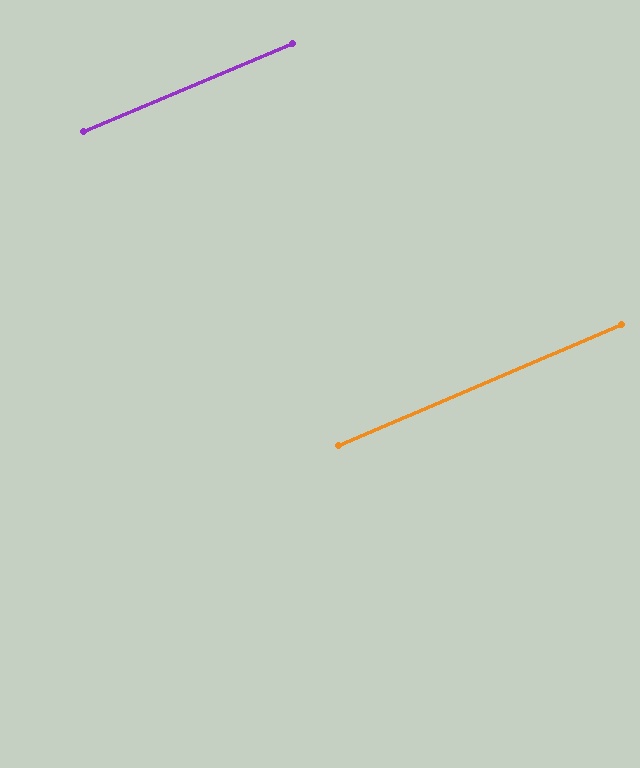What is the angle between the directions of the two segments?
Approximately 0 degrees.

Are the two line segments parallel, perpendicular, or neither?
Parallel — their directions differ by only 0.4°.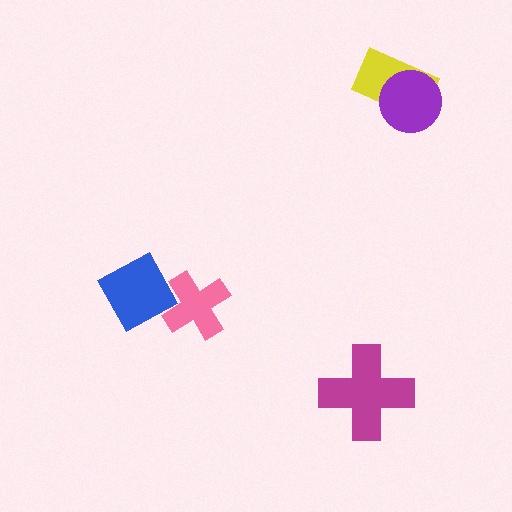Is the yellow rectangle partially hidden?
Yes, it is partially covered by another shape.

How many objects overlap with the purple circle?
1 object overlaps with the purple circle.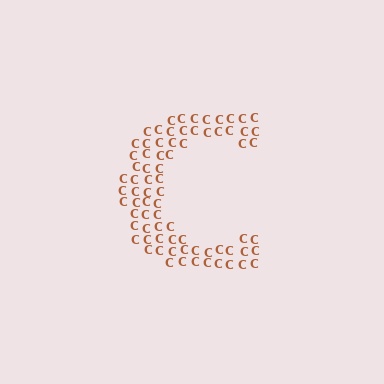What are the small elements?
The small elements are letter C's.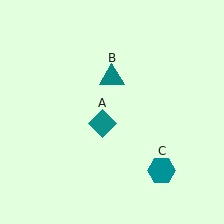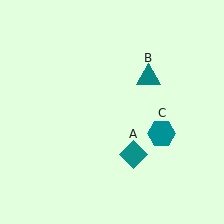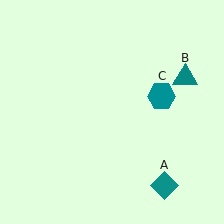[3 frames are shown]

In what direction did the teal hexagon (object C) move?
The teal hexagon (object C) moved up.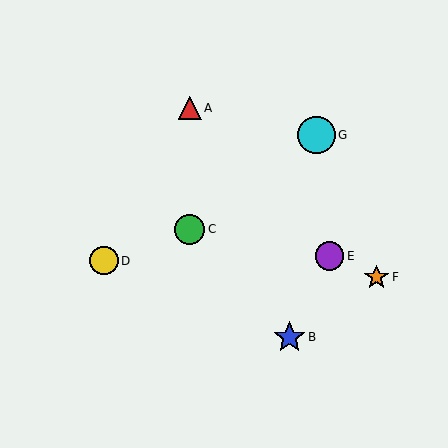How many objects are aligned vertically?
2 objects (A, C) are aligned vertically.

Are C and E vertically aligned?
No, C is at x≈190 and E is at x≈329.